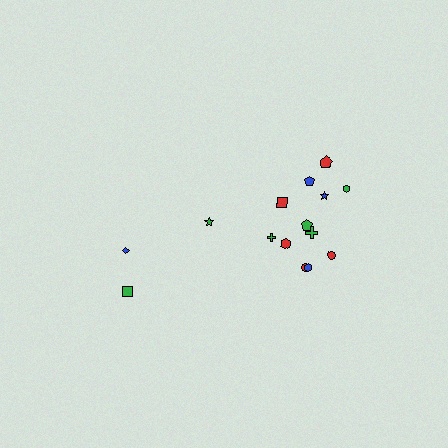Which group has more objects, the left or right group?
The right group.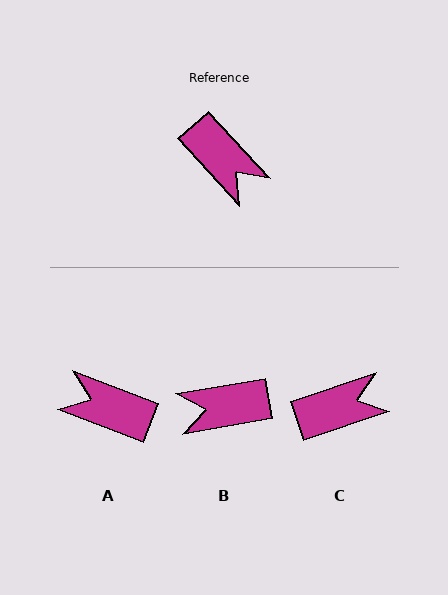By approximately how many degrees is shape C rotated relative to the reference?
Approximately 66 degrees counter-clockwise.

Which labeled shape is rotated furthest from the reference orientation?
A, about 153 degrees away.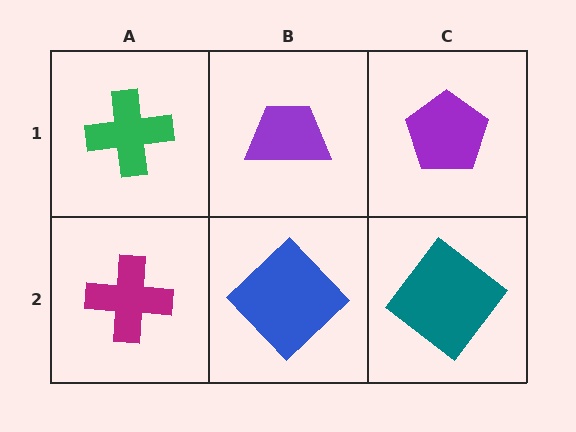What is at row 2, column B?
A blue diamond.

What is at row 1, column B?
A purple trapezoid.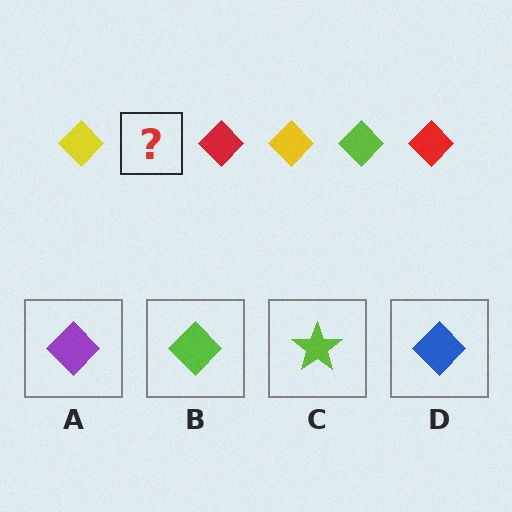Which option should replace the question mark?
Option B.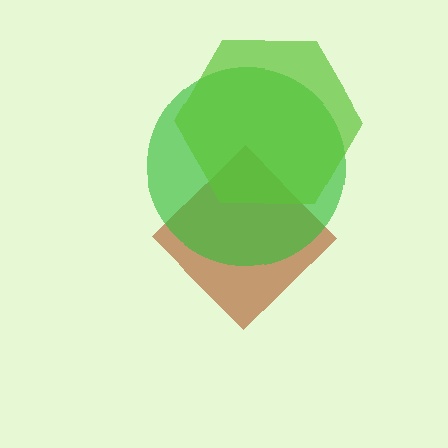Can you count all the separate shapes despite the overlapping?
Yes, there are 3 separate shapes.